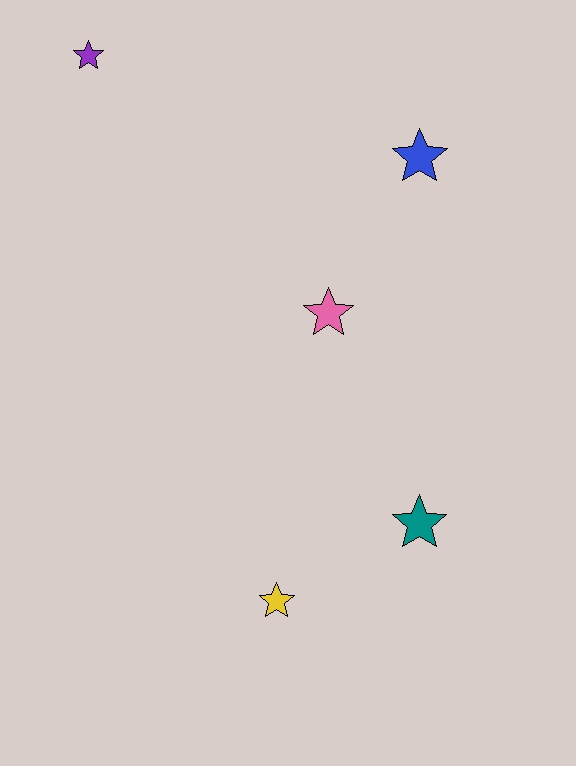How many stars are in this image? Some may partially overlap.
There are 5 stars.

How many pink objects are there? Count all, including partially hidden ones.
There is 1 pink object.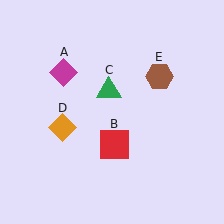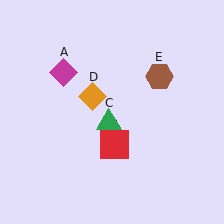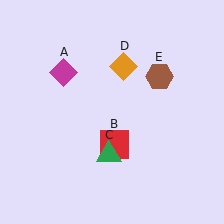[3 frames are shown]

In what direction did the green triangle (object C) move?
The green triangle (object C) moved down.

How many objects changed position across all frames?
2 objects changed position: green triangle (object C), orange diamond (object D).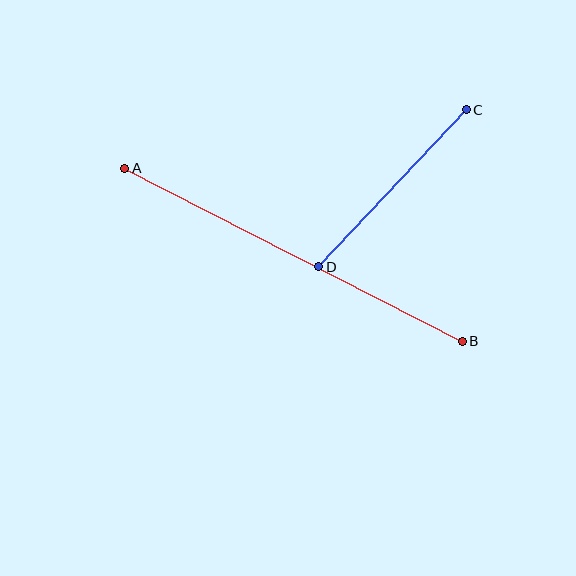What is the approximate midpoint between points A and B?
The midpoint is at approximately (294, 255) pixels.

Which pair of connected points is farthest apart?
Points A and B are farthest apart.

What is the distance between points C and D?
The distance is approximately 216 pixels.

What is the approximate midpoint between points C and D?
The midpoint is at approximately (392, 188) pixels.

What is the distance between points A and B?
The distance is approximately 379 pixels.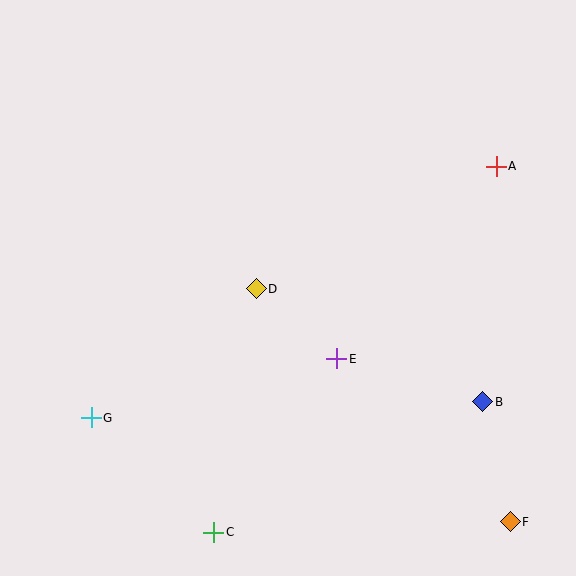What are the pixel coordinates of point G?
Point G is at (91, 418).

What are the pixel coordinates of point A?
Point A is at (496, 166).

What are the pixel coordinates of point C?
Point C is at (214, 532).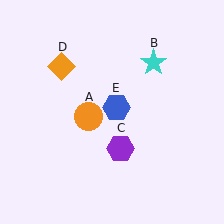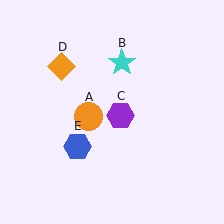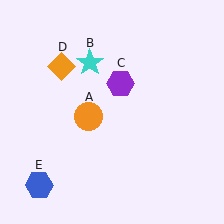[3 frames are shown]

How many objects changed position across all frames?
3 objects changed position: cyan star (object B), purple hexagon (object C), blue hexagon (object E).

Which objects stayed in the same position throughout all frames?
Orange circle (object A) and orange diamond (object D) remained stationary.